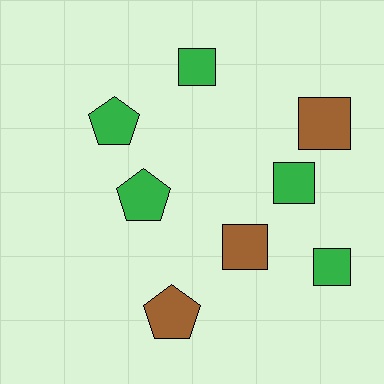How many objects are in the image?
There are 8 objects.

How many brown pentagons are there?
There is 1 brown pentagon.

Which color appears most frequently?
Green, with 5 objects.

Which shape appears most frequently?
Square, with 5 objects.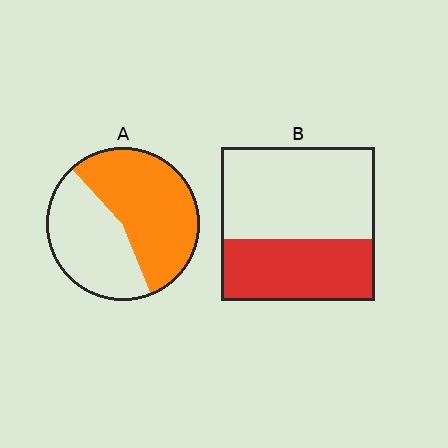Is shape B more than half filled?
No.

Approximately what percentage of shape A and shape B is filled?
A is approximately 55% and B is approximately 40%.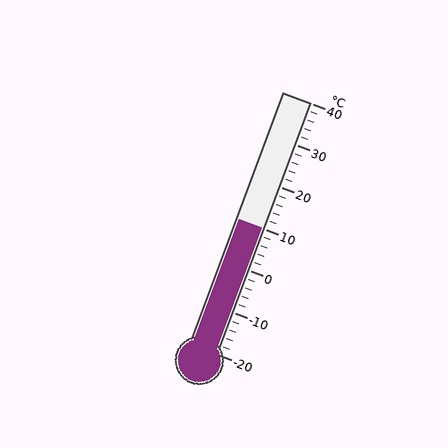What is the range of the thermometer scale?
The thermometer scale ranges from -20°C to 40°C.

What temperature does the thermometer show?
The thermometer shows approximately 10°C.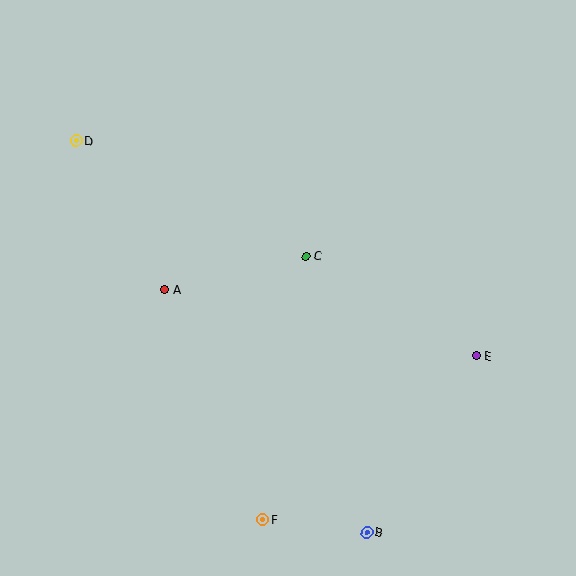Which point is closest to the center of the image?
Point C at (306, 256) is closest to the center.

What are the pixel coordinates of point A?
Point A is at (165, 290).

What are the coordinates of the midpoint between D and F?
The midpoint between D and F is at (169, 330).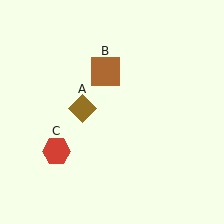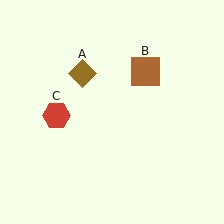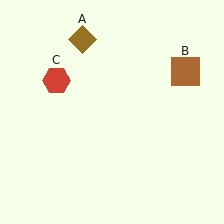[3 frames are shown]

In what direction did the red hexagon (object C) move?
The red hexagon (object C) moved up.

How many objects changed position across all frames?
3 objects changed position: brown diamond (object A), brown square (object B), red hexagon (object C).